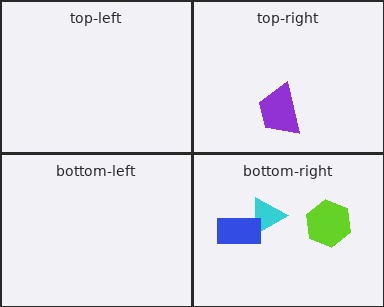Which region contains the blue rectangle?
The bottom-right region.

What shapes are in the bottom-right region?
The cyan triangle, the blue rectangle, the lime hexagon.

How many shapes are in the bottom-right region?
3.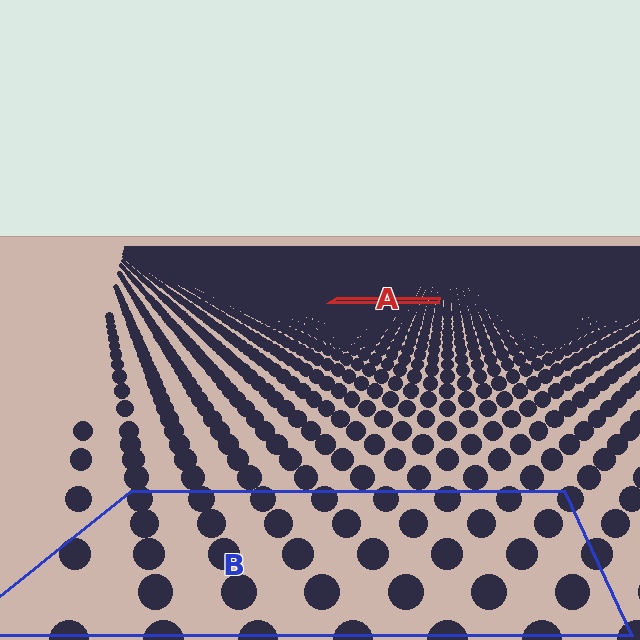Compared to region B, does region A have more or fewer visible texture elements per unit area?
Region A has more texture elements per unit area — they are packed more densely because it is farther away.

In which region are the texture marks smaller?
The texture marks are smaller in region A, because it is farther away.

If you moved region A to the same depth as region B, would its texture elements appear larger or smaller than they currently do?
They would appear larger. At a closer depth, the same texture elements are projected at a bigger on-screen size.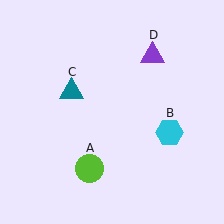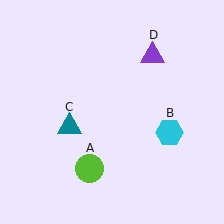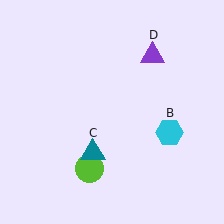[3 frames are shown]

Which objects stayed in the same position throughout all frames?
Lime circle (object A) and cyan hexagon (object B) and purple triangle (object D) remained stationary.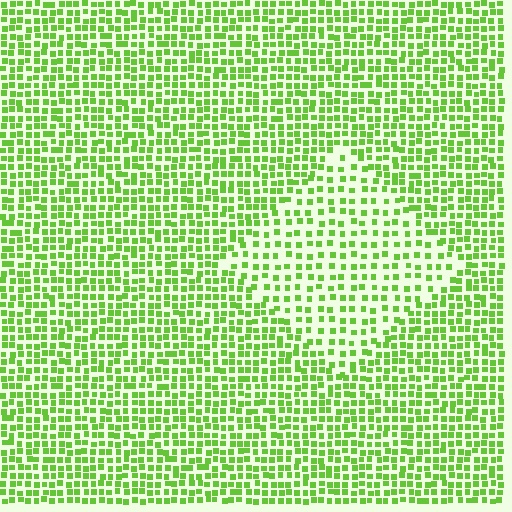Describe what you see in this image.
The image contains small lime elements arranged at two different densities. A diamond-shaped region is visible where the elements are less densely packed than the surrounding area.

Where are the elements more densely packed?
The elements are more densely packed outside the diamond boundary.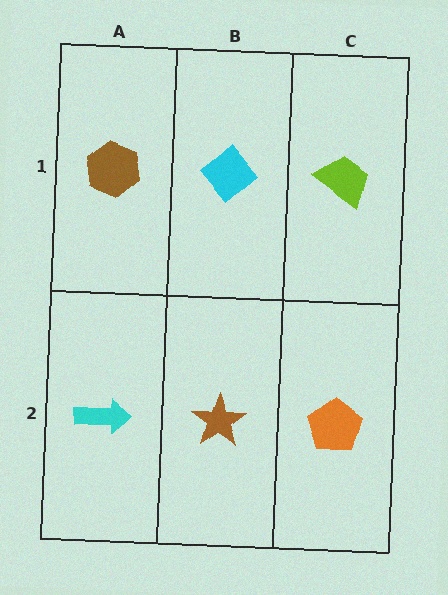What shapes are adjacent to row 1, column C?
An orange pentagon (row 2, column C), a cyan diamond (row 1, column B).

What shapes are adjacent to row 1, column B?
A brown star (row 2, column B), a brown hexagon (row 1, column A), a lime trapezoid (row 1, column C).